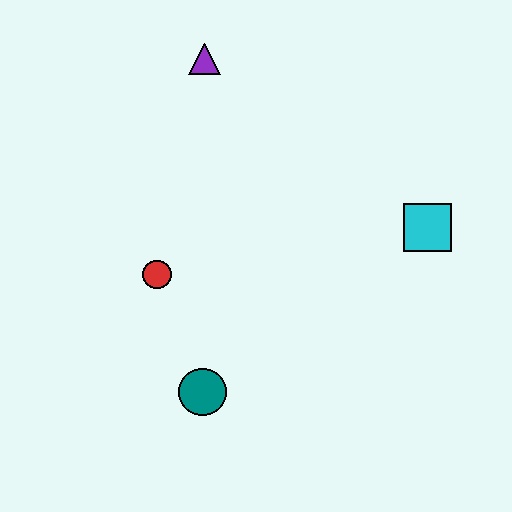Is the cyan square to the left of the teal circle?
No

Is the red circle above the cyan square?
No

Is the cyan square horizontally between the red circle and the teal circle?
No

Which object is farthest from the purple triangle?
The teal circle is farthest from the purple triangle.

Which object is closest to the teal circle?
The red circle is closest to the teal circle.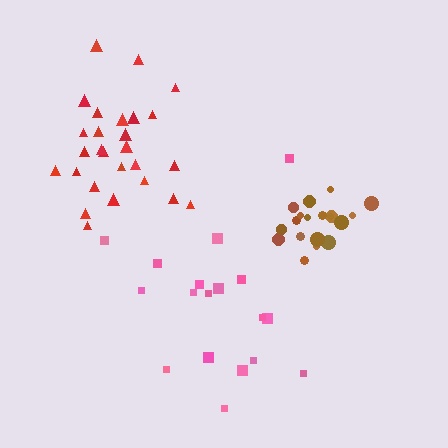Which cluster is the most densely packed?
Brown.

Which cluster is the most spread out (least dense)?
Pink.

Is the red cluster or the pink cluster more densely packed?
Red.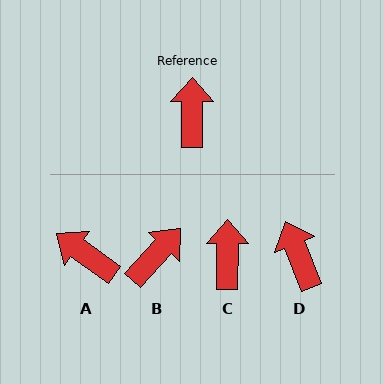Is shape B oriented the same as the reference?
No, it is off by about 43 degrees.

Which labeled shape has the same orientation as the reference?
C.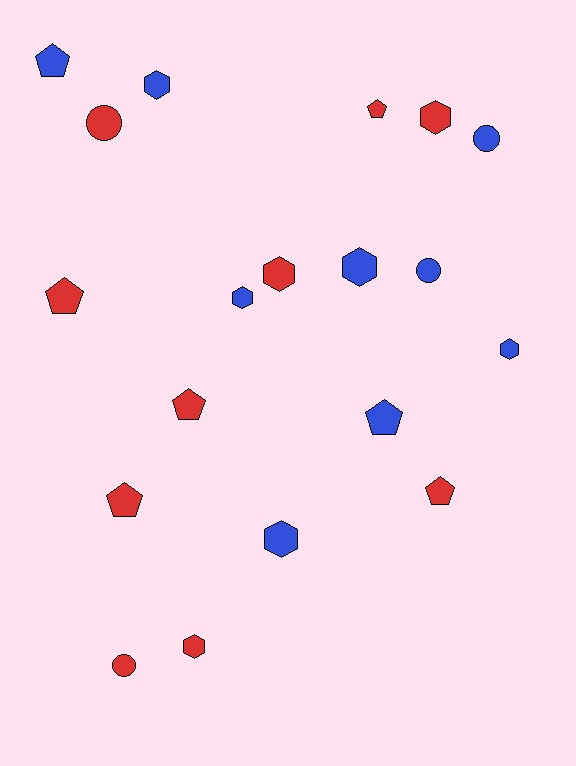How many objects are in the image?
There are 19 objects.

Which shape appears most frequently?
Hexagon, with 8 objects.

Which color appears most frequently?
Red, with 10 objects.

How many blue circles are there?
There are 2 blue circles.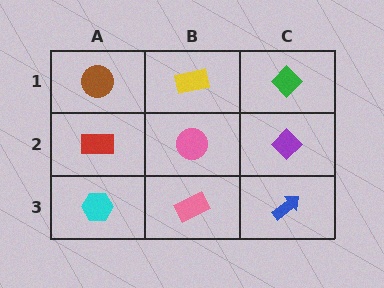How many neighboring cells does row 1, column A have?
2.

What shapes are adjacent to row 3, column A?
A red rectangle (row 2, column A), a pink rectangle (row 3, column B).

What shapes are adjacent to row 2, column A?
A brown circle (row 1, column A), a cyan hexagon (row 3, column A), a pink circle (row 2, column B).